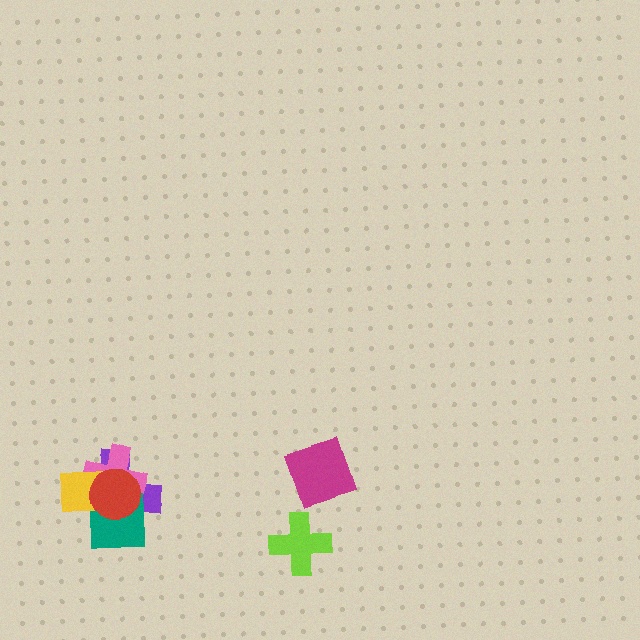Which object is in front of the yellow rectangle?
The red circle is in front of the yellow rectangle.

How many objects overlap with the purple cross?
4 objects overlap with the purple cross.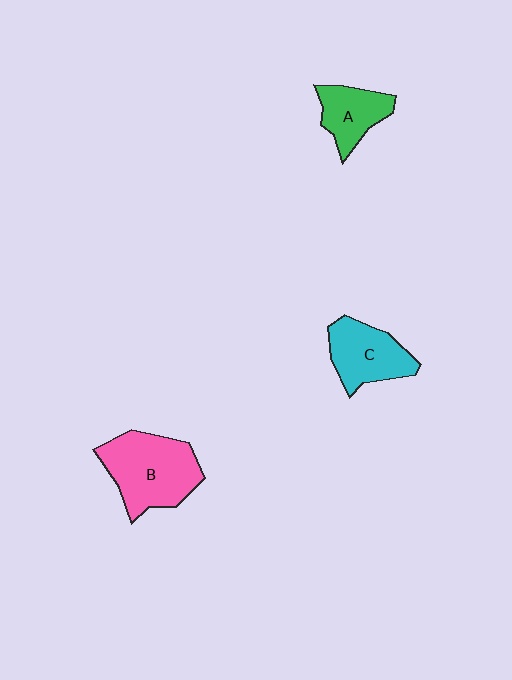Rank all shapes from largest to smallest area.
From largest to smallest: B (pink), C (cyan), A (green).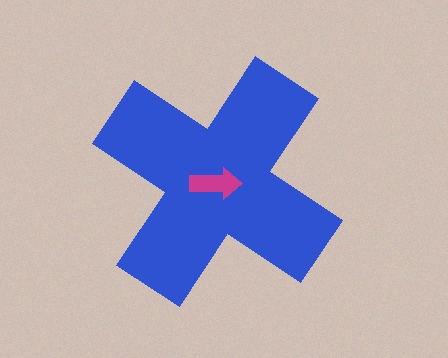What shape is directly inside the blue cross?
The magenta arrow.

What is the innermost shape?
The magenta arrow.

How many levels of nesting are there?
2.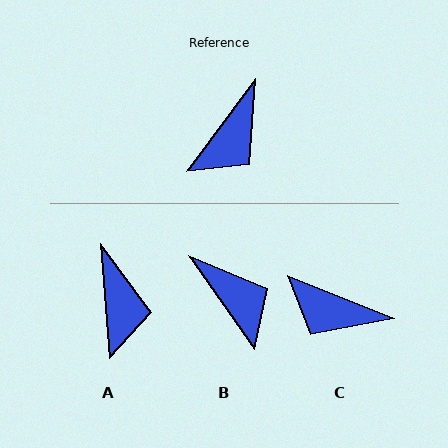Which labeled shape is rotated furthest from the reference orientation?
C, about 75 degrees away.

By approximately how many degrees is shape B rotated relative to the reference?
Approximately 72 degrees counter-clockwise.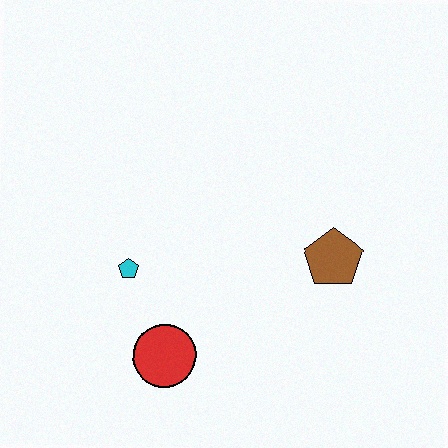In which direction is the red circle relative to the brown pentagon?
The red circle is to the left of the brown pentagon.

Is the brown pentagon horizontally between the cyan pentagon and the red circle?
No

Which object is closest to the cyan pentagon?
The red circle is closest to the cyan pentagon.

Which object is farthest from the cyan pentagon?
The brown pentagon is farthest from the cyan pentagon.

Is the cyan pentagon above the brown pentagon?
No